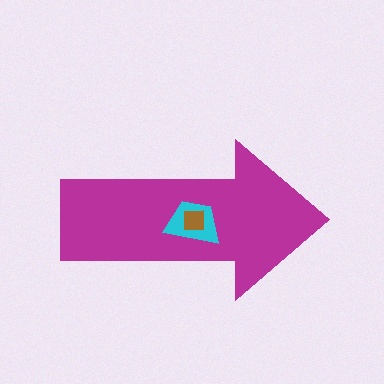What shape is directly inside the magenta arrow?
The cyan trapezoid.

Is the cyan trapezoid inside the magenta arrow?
Yes.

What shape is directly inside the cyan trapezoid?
The brown square.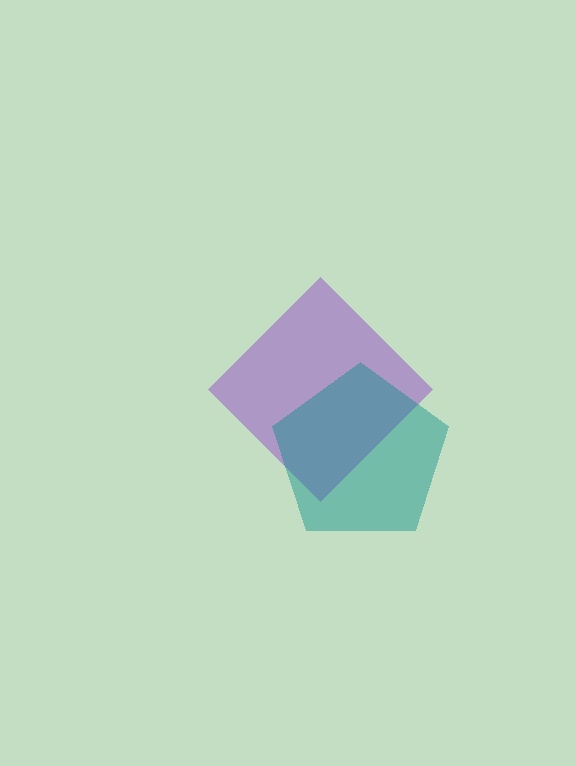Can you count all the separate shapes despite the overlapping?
Yes, there are 2 separate shapes.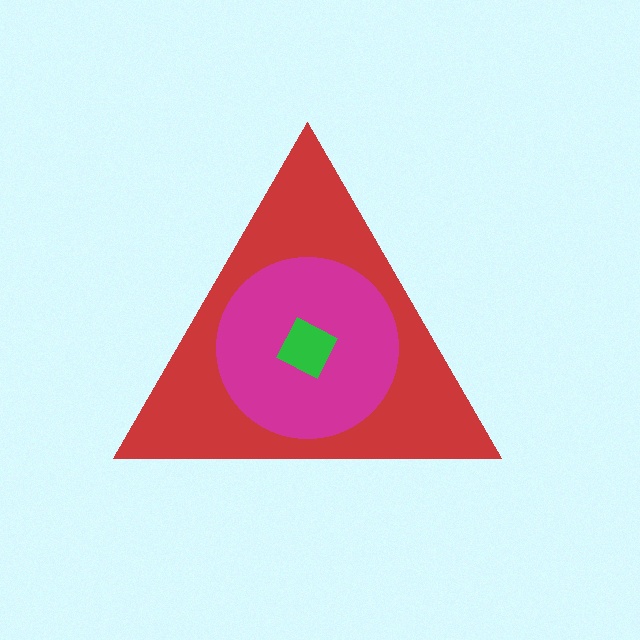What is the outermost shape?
The red triangle.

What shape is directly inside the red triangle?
The magenta circle.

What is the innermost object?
The green square.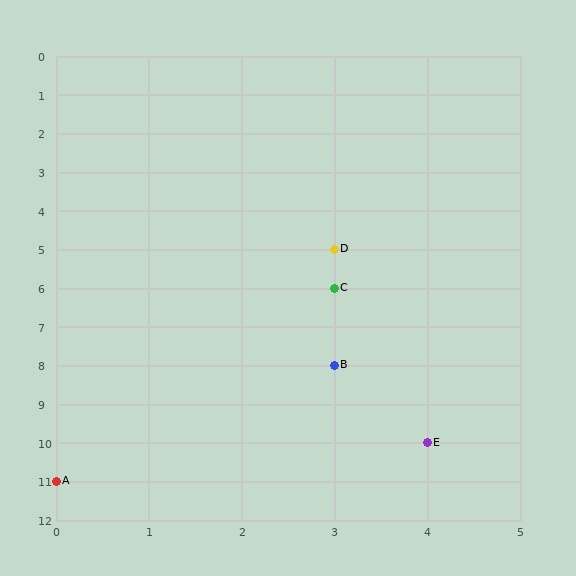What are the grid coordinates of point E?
Point E is at grid coordinates (4, 10).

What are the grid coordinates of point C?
Point C is at grid coordinates (3, 6).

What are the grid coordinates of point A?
Point A is at grid coordinates (0, 11).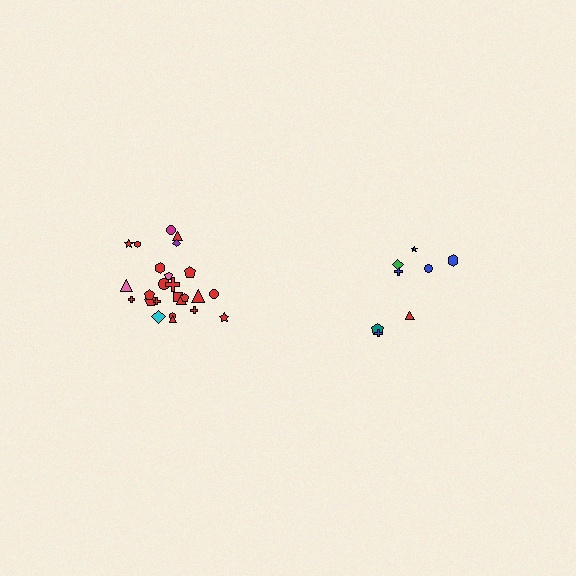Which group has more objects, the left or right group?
The left group.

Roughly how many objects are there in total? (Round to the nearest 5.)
Roughly 35 objects in total.